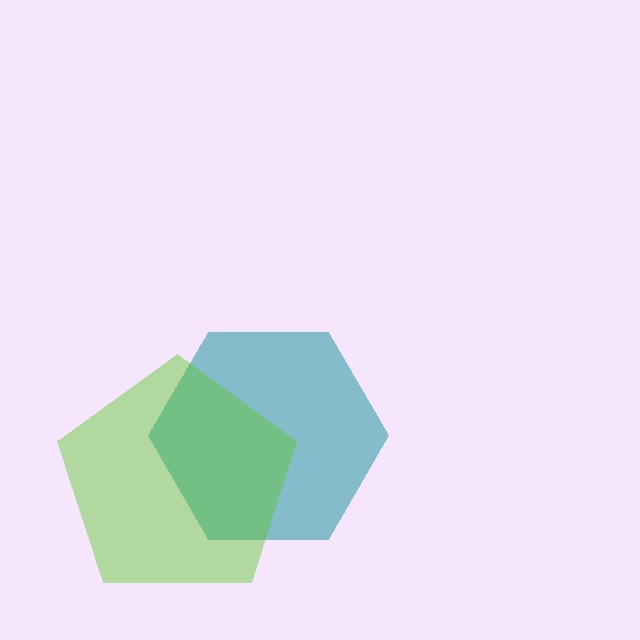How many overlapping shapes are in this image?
There are 2 overlapping shapes in the image.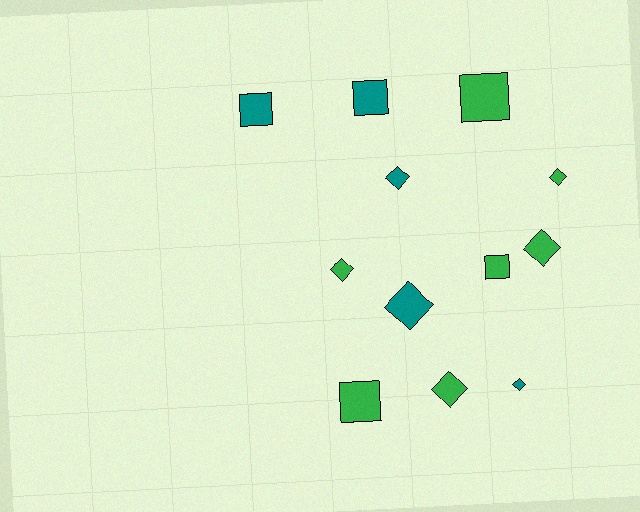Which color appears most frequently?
Green, with 7 objects.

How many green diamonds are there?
There are 4 green diamonds.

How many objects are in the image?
There are 12 objects.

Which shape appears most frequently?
Diamond, with 7 objects.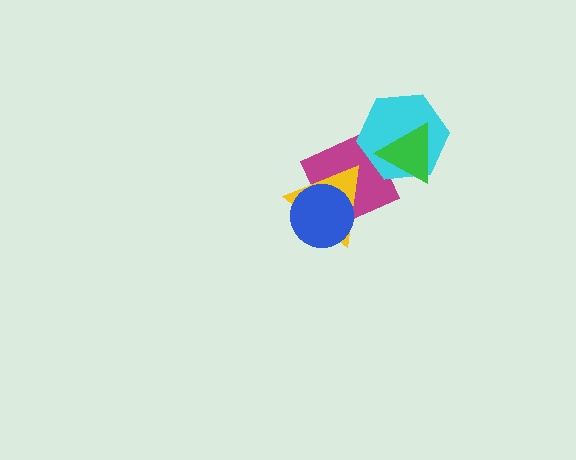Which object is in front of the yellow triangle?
The blue circle is in front of the yellow triangle.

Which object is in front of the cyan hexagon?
The green triangle is in front of the cyan hexagon.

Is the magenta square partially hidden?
Yes, it is partially covered by another shape.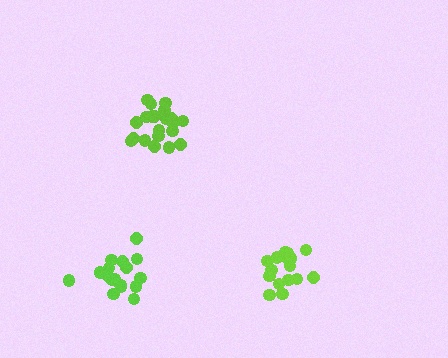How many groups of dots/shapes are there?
There are 3 groups.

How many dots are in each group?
Group 1: 21 dots, Group 2: 16 dots, Group 3: 17 dots (54 total).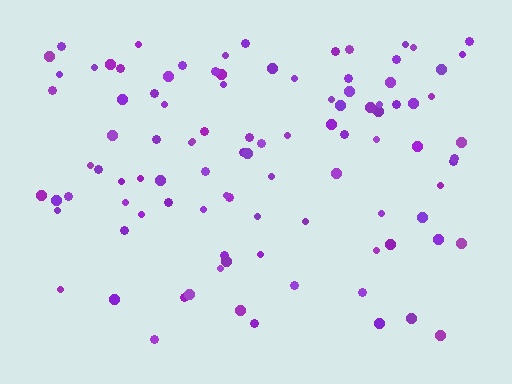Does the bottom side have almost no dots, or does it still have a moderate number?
Still a moderate number, just noticeably fewer than the top.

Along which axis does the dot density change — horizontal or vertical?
Vertical.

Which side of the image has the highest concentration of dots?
The top.